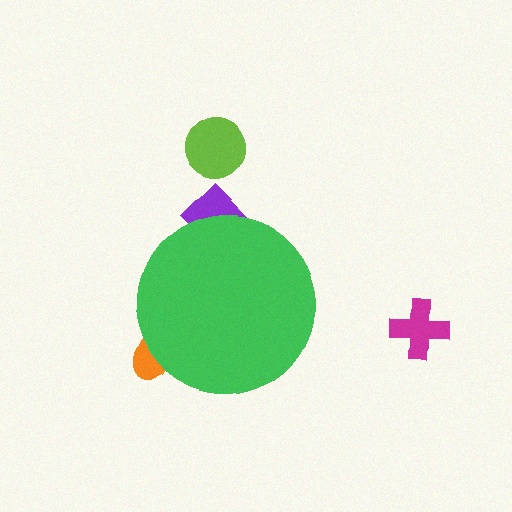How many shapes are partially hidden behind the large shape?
2 shapes are partially hidden.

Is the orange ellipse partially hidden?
Yes, the orange ellipse is partially hidden behind the green circle.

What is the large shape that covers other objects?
A green circle.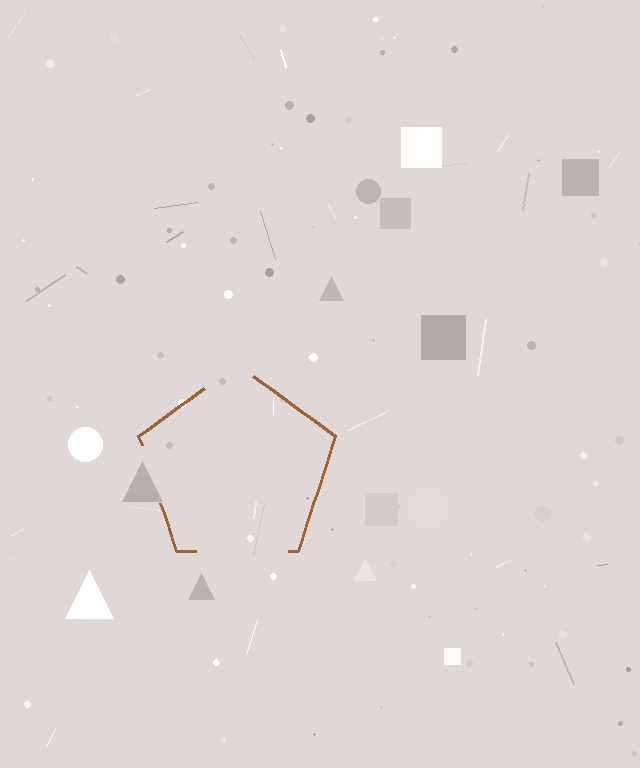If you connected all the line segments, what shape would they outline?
They would outline a pentagon.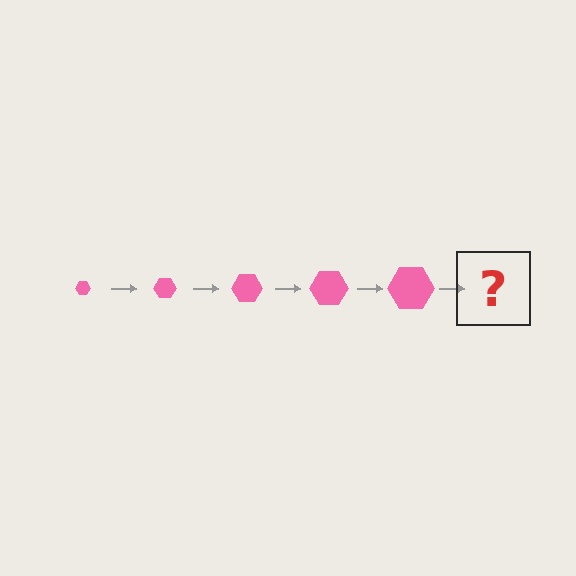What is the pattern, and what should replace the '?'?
The pattern is that the hexagon gets progressively larger each step. The '?' should be a pink hexagon, larger than the previous one.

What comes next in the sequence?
The next element should be a pink hexagon, larger than the previous one.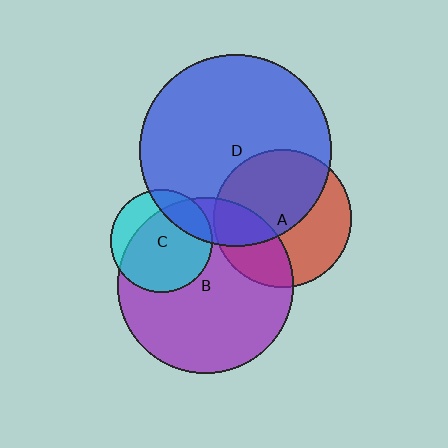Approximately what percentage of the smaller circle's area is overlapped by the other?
Approximately 55%.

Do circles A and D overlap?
Yes.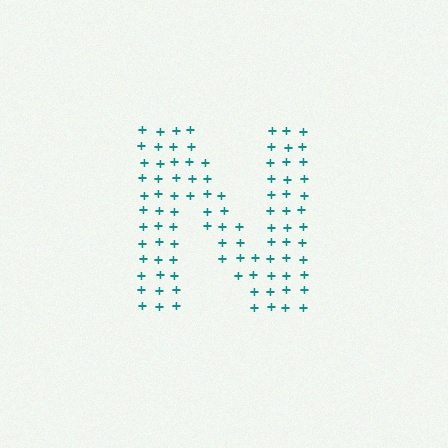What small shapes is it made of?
It is made of small plus signs.